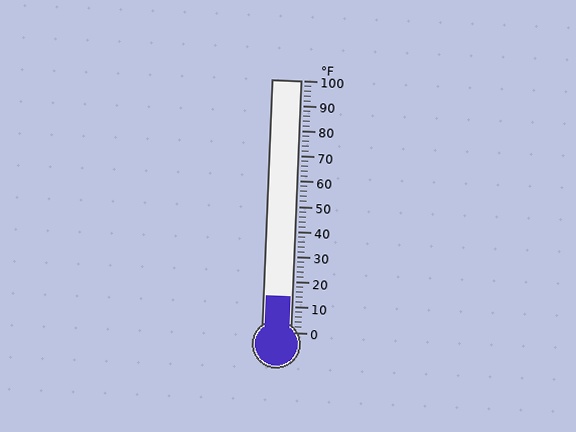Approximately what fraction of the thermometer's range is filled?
The thermometer is filled to approximately 15% of its range.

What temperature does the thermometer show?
The thermometer shows approximately 14°F.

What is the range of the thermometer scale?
The thermometer scale ranges from 0°F to 100°F.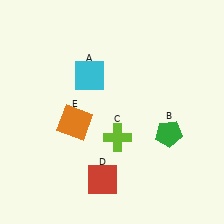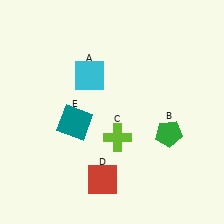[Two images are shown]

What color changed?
The square (E) changed from orange in Image 1 to teal in Image 2.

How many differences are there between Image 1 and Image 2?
There is 1 difference between the two images.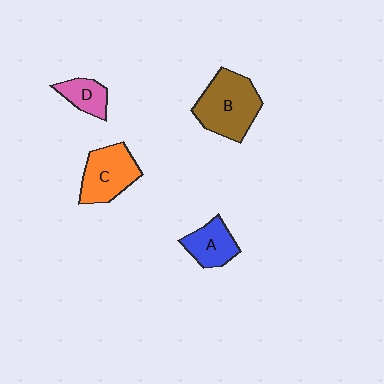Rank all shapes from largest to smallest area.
From largest to smallest: B (brown), C (orange), A (blue), D (pink).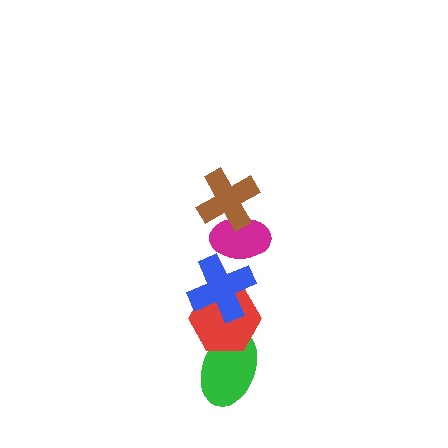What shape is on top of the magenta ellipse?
The brown cross is on top of the magenta ellipse.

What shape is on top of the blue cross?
The magenta ellipse is on top of the blue cross.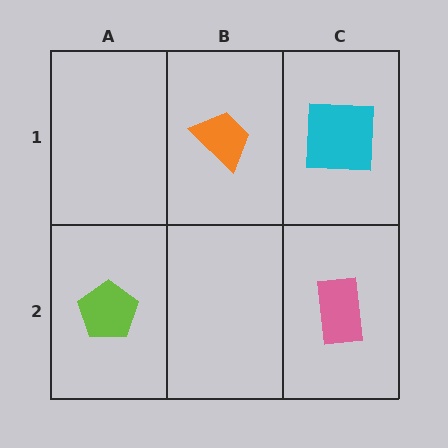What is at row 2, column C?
A pink rectangle.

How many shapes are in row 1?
2 shapes.